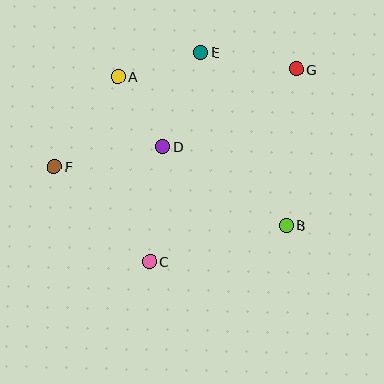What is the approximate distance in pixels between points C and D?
The distance between C and D is approximately 116 pixels.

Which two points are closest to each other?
Points A and D are closest to each other.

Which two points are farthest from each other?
Points F and G are farthest from each other.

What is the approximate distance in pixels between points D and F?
The distance between D and F is approximately 110 pixels.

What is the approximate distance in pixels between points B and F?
The distance between B and F is approximately 240 pixels.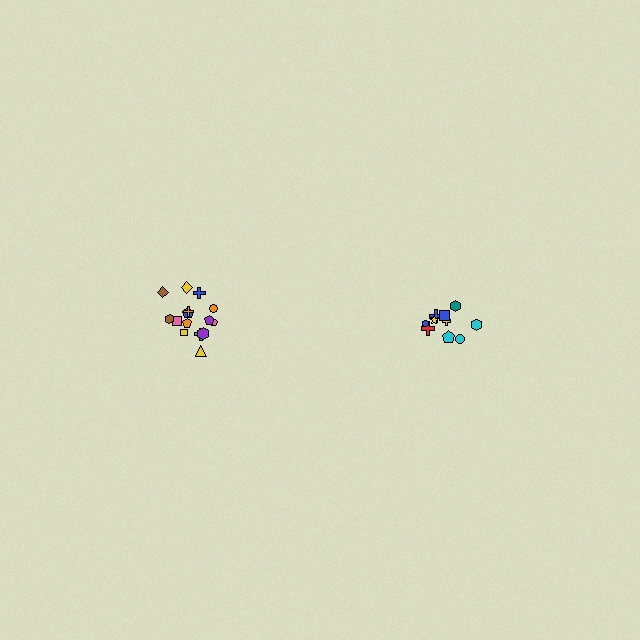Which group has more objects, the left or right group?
The left group.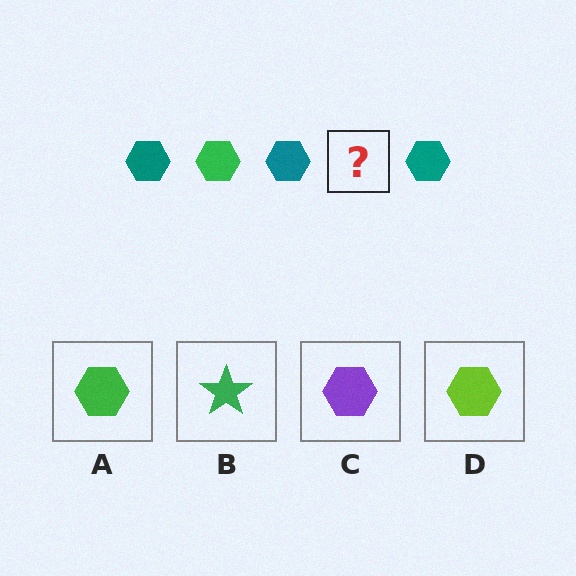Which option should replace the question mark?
Option A.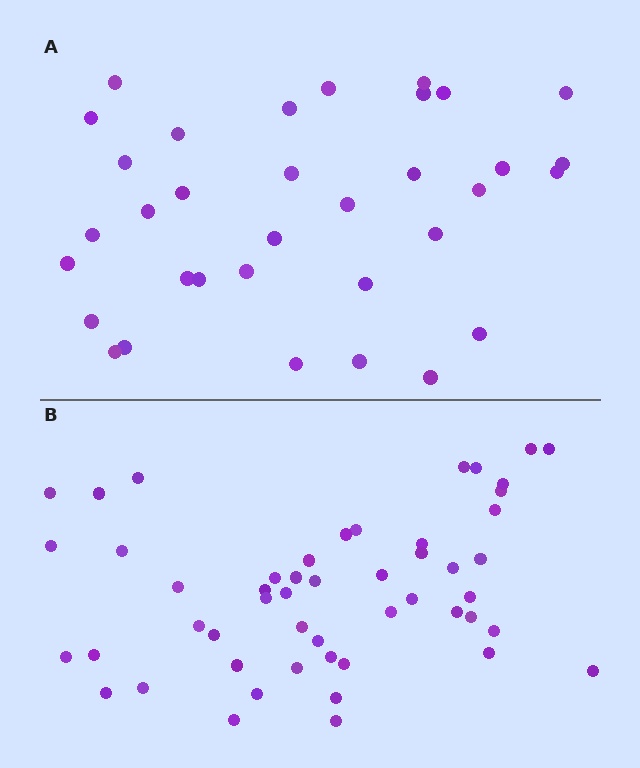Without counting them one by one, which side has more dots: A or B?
Region B (the bottom region) has more dots.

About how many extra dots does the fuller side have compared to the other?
Region B has approximately 15 more dots than region A.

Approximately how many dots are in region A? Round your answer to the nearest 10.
About 30 dots. (The exact count is 34, which rounds to 30.)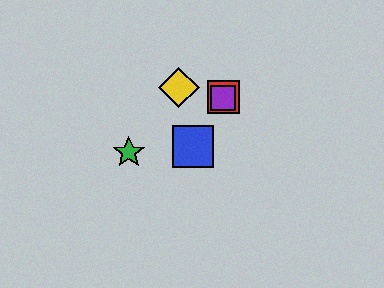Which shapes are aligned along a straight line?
The red square, the blue square, the purple square are aligned along a straight line.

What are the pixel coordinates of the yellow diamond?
The yellow diamond is at (179, 87).